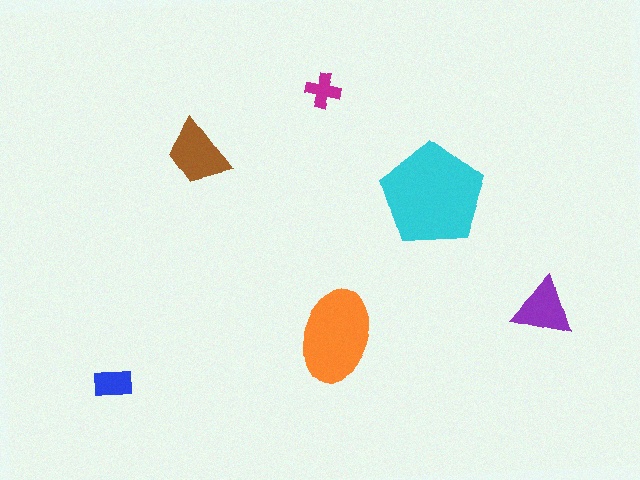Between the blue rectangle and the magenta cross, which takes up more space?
The blue rectangle.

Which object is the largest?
The cyan pentagon.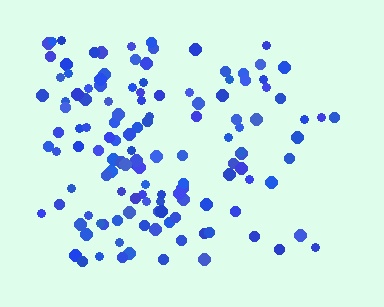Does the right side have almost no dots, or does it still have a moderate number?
Still a moderate number, just noticeably fewer than the left.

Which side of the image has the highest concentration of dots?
The left.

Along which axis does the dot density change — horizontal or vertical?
Horizontal.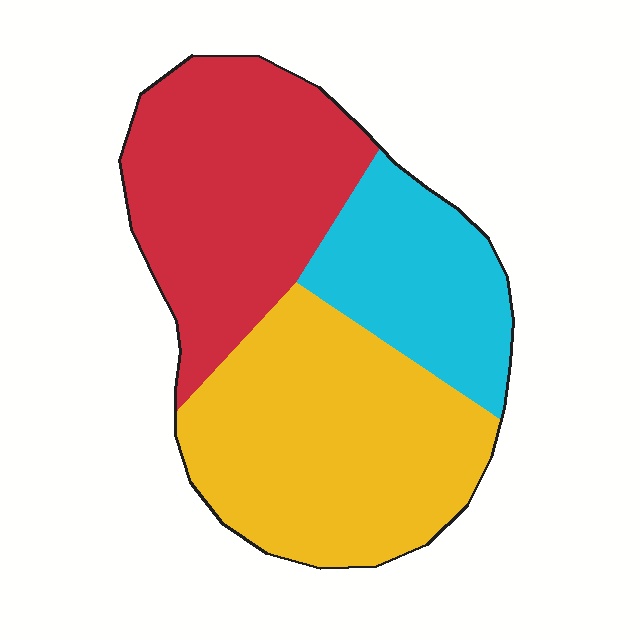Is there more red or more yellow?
Yellow.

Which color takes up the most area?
Yellow, at roughly 40%.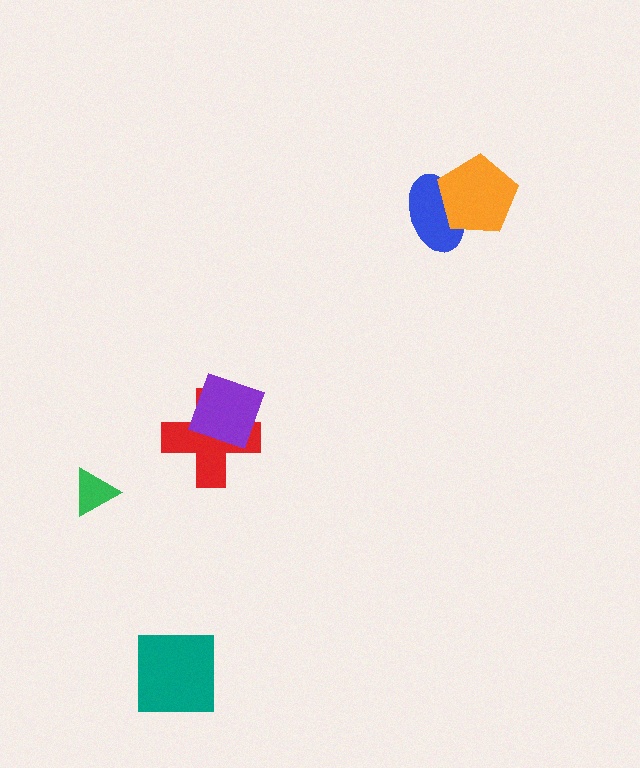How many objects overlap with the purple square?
1 object overlaps with the purple square.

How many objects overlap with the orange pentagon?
1 object overlaps with the orange pentagon.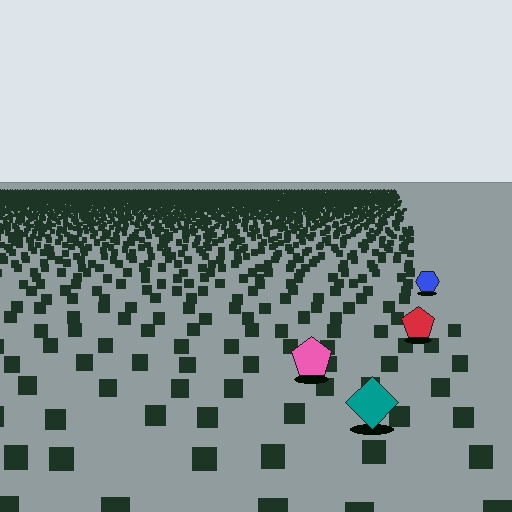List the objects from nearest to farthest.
From nearest to farthest: the teal diamond, the pink pentagon, the red pentagon, the blue hexagon.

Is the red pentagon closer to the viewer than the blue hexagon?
Yes. The red pentagon is closer — you can tell from the texture gradient: the ground texture is coarser near it.